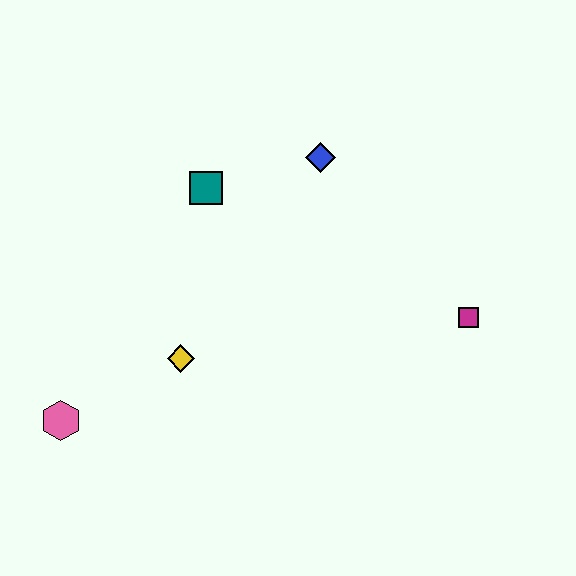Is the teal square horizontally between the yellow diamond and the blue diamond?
Yes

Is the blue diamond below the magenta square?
No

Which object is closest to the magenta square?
The blue diamond is closest to the magenta square.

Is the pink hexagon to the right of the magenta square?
No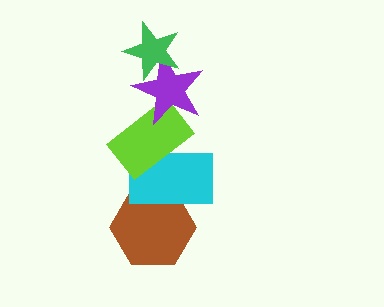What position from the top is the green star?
The green star is 1st from the top.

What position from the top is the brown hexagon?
The brown hexagon is 5th from the top.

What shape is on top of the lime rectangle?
The purple star is on top of the lime rectangle.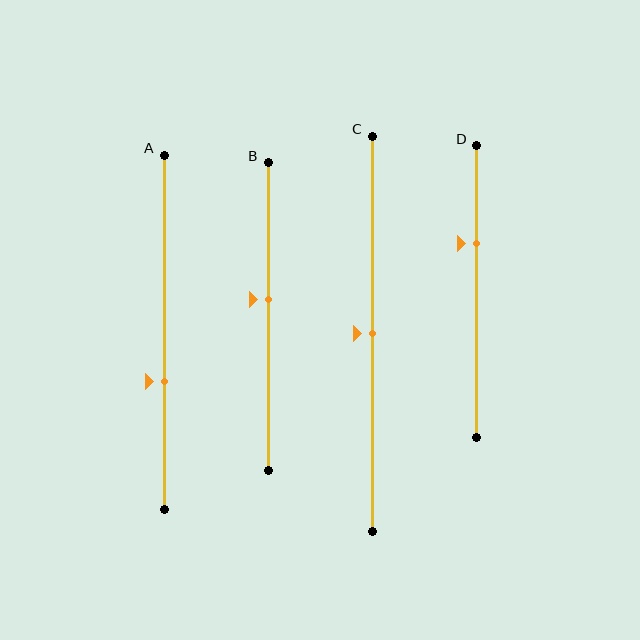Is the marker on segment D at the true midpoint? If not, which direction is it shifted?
No, the marker on segment D is shifted upward by about 16% of the segment length.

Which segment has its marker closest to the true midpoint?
Segment C has its marker closest to the true midpoint.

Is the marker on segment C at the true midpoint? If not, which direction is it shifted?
Yes, the marker on segment C is at the true midpoint.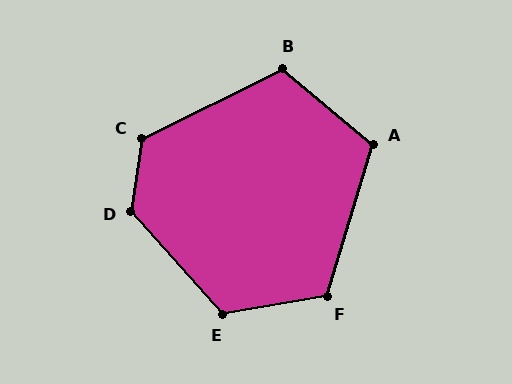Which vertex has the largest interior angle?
D, at approximately 130 degrees.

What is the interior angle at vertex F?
Approximately 116 degrees (obtuse).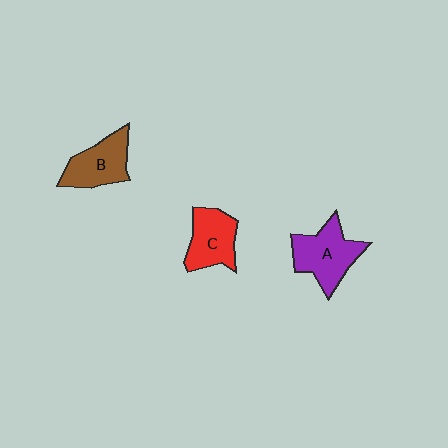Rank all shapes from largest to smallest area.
From largest to smallest: A (purple), B (brown), C (red).